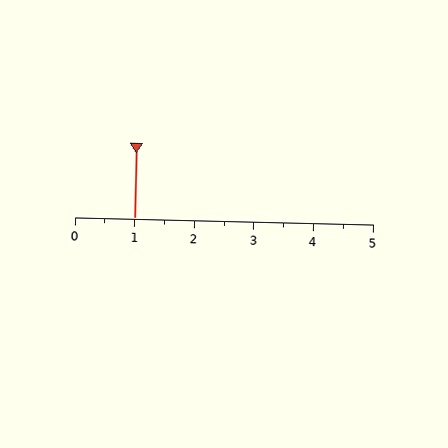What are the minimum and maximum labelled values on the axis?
The axis runs from 0 to 5.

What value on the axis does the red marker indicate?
The marker indicates approximately 1.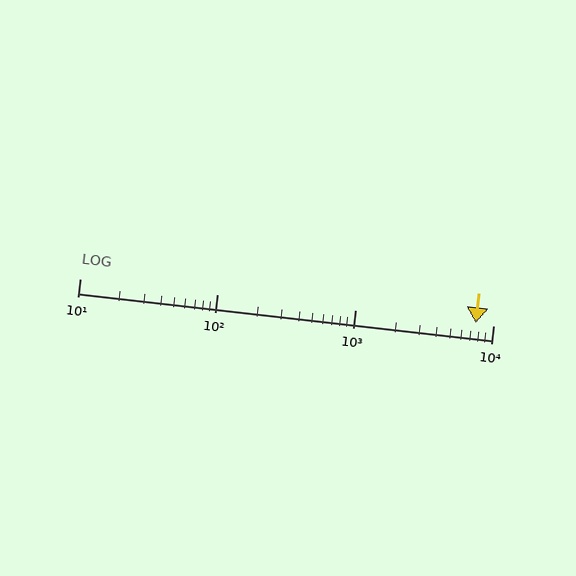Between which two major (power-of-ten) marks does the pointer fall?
The pointer is between 1000 and 10000.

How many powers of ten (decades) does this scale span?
The scale spans 3 decades, from 10 to 10000.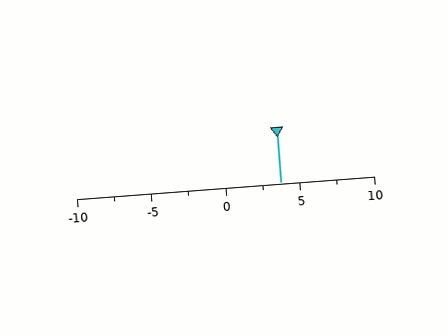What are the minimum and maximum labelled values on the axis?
The axis runs from -10 to 10.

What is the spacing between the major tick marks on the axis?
The major ticks are spaced 5 apart.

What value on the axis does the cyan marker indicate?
The marker indicates approximately 3.8.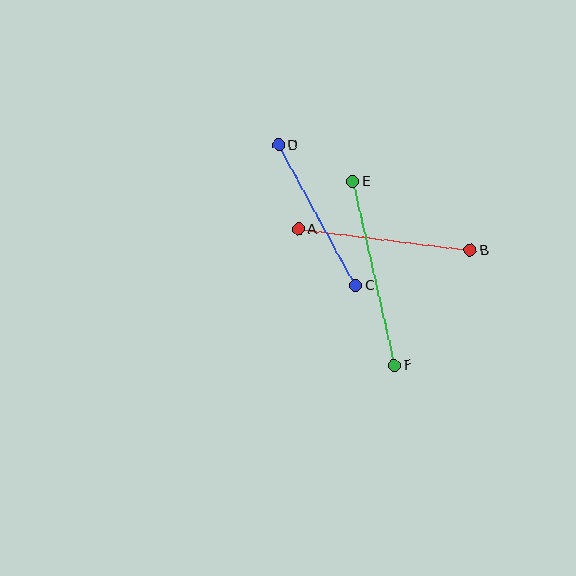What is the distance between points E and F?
The distance is approximately 188 pixels.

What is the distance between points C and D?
The distance is approximately 161 pixels.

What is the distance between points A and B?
The distance is approximately 173 pixels.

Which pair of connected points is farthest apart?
Points E and F are farthest apart.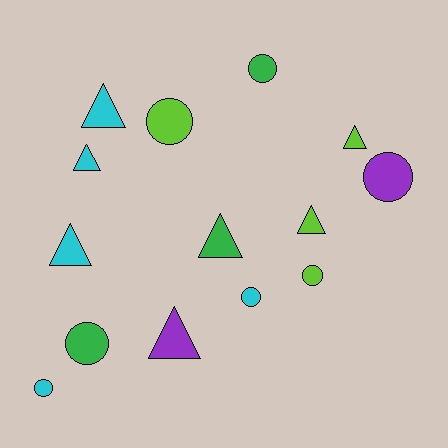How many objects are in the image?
There are 14 objects.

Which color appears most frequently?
Cyan, with 5 objects.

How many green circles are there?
There are 2 green circles.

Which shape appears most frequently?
Triangle, with 7 objects.